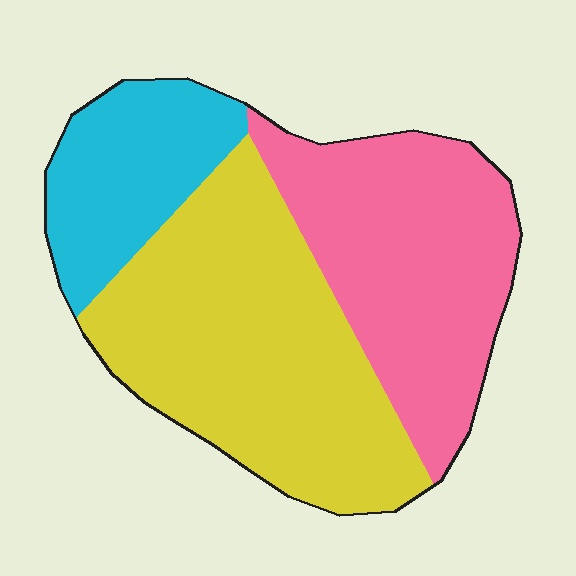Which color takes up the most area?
Yellow, at roughly 45%.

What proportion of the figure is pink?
Pink takes up about three eighths (3/8) of the figure.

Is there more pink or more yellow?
Yellow.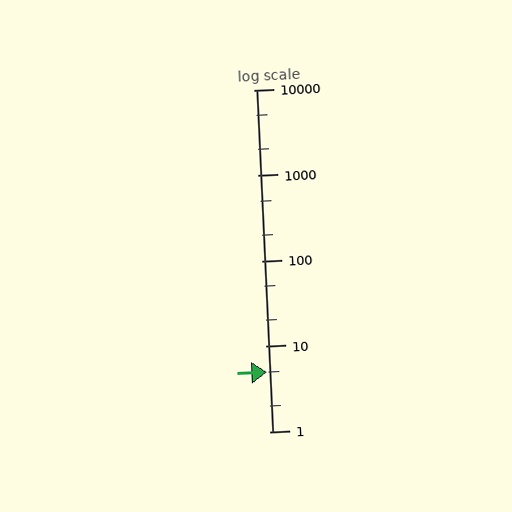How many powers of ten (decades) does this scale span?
The scale spans 4 decades, from 1 to 10000.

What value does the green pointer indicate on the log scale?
The pointer indicates approximately 5.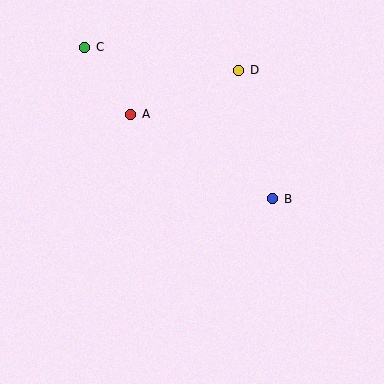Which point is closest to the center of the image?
Point B at (273, 199) is closest to the center.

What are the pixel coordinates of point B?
Point B is at (273, 199).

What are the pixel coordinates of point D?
Point D is at (239, 70).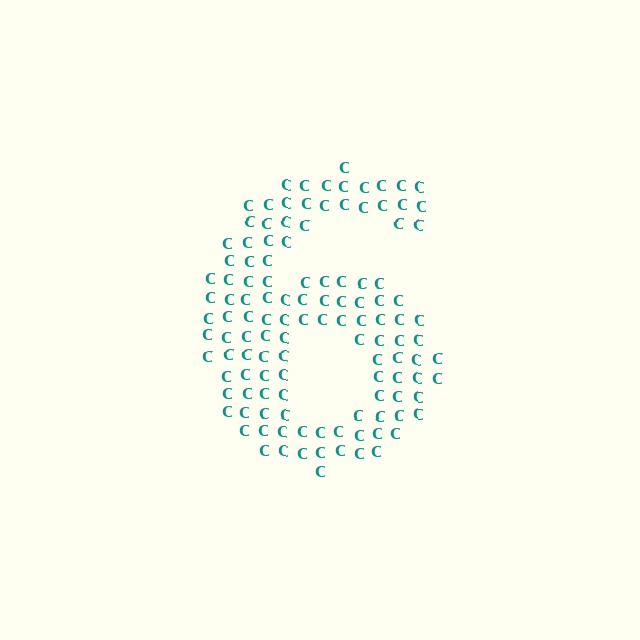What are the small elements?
The small elements are letter C's.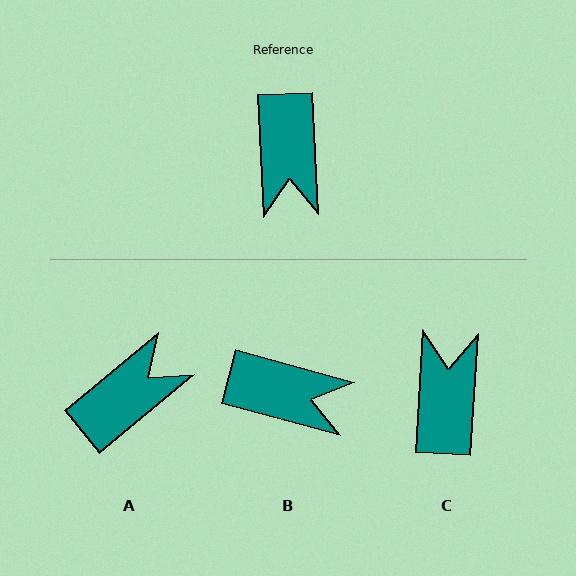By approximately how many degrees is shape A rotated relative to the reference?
Approximately 127 degrees counter-clockwise.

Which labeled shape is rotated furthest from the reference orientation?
C, about 174 degrees away.